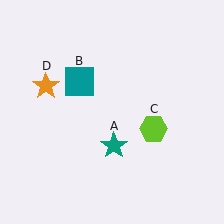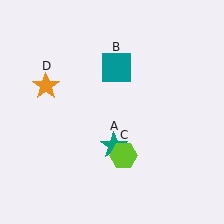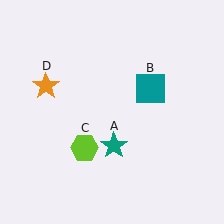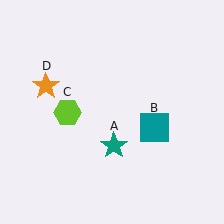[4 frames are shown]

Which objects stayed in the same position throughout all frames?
Teal star (object A) and orange star (object D) remained stationary.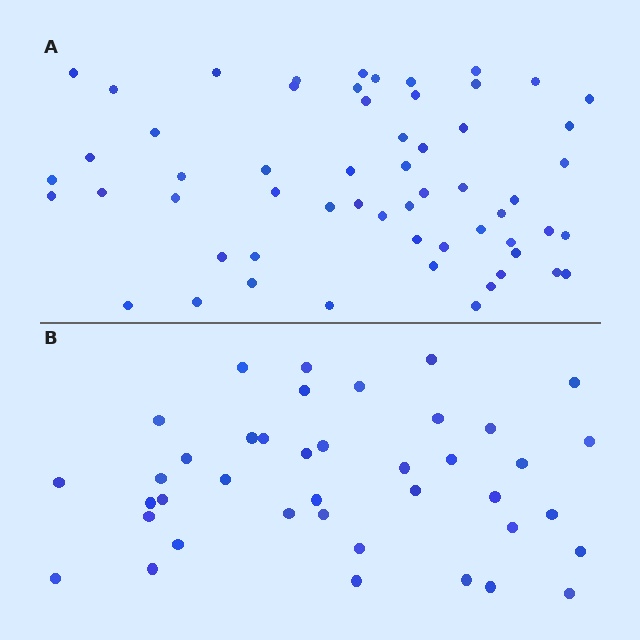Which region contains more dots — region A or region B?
Region A (the top region) has more dots.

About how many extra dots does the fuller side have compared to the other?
Region A has approximately 20 more dots than region B.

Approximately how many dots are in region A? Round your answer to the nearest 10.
About 60 dots. (The exact count is 58, which rounds to 60.)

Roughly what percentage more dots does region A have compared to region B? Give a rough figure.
About 45% more.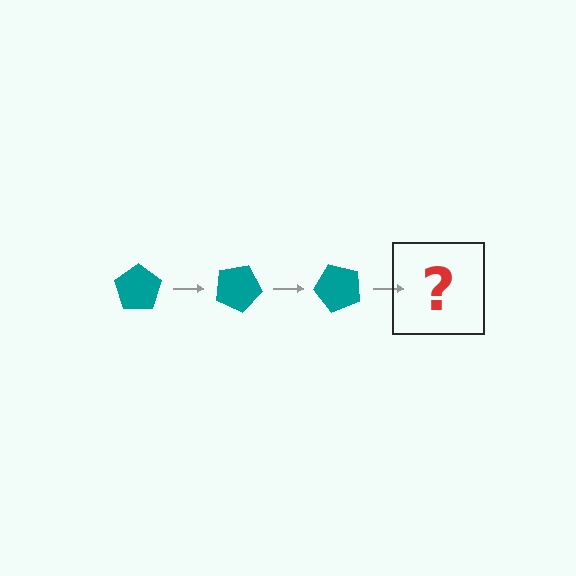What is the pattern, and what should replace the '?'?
The pattern is that the pentagon rotates 25 degrees each step. The '?' should be a teal pentagon rotated 75 degrees.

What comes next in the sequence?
The next element should be a teal pentagon rotated 75 degrees.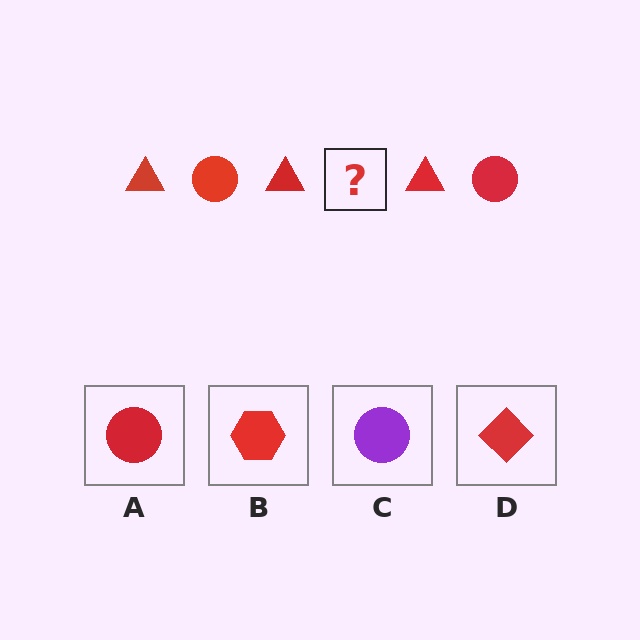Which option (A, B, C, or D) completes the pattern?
A.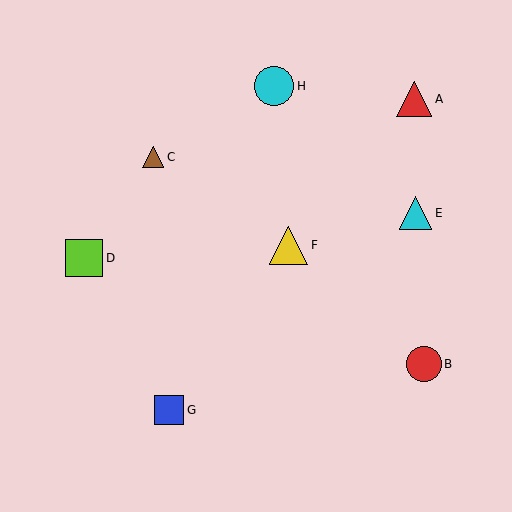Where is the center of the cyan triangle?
The center of the cyan triangle is at (416, 213).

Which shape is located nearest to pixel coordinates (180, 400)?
The blue square (labeled G) at (169, 410) is nearest to that location.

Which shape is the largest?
The cyan circle (labeled H) is the largest.